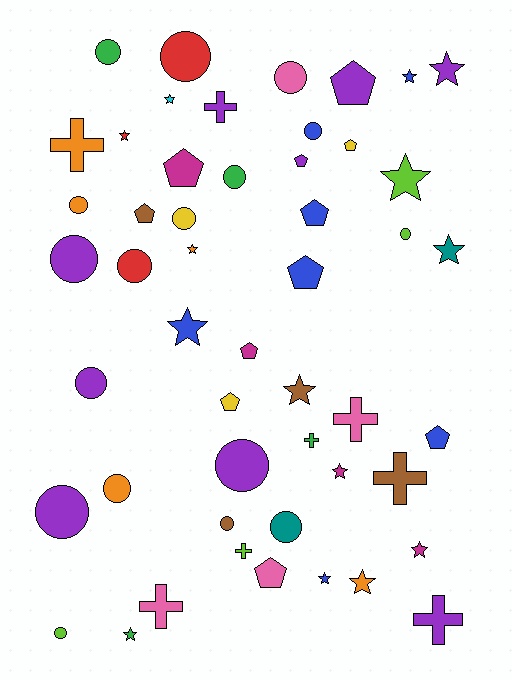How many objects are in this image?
There are 50 objects.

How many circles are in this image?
There are 17 circles.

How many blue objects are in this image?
There are 7 blue objects.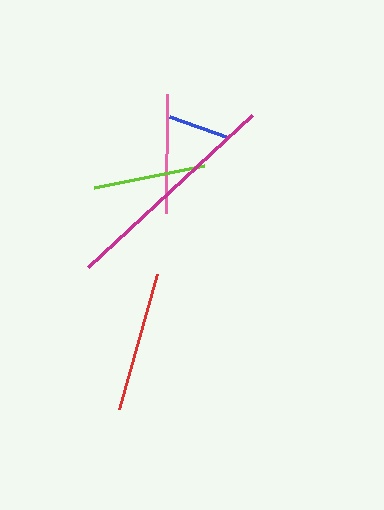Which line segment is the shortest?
The blue line is the shortest at approximately 63 pixels.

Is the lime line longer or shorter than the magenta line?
The magenta line is longer than the lime line.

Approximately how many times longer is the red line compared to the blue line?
The red line is approximately 2.2 times the length of the blue line.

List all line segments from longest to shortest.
From longest to shortest: magenta, red, pink, lime, blue.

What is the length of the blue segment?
The blue segment is approximately 63 pixels long.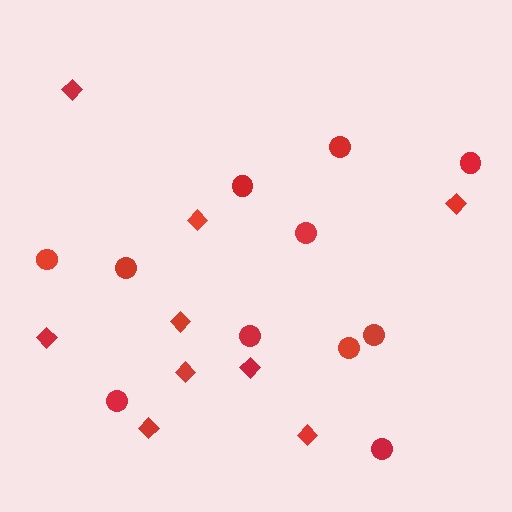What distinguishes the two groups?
There are 2 groups: one group of circles (11) and one group of diamonds (9).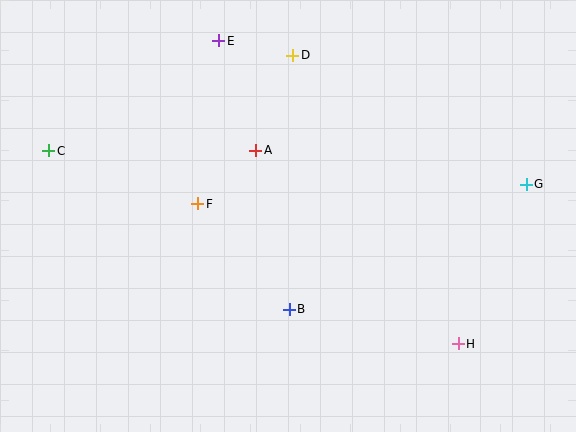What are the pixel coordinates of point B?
Point B is at (289, 309).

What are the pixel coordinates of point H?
Point H is at (458, 344).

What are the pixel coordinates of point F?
Point F is at (198, 204).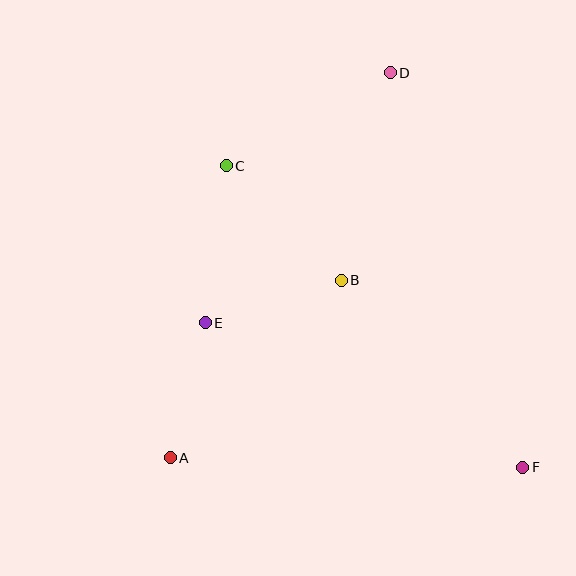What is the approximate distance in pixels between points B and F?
The distance between B and F is approximately 261 pixels.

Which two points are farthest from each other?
Points A and D are farthest from each other.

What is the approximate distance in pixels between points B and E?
The distance between B and E is approximately 143 pixels.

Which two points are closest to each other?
Points A and E are closest to each other.